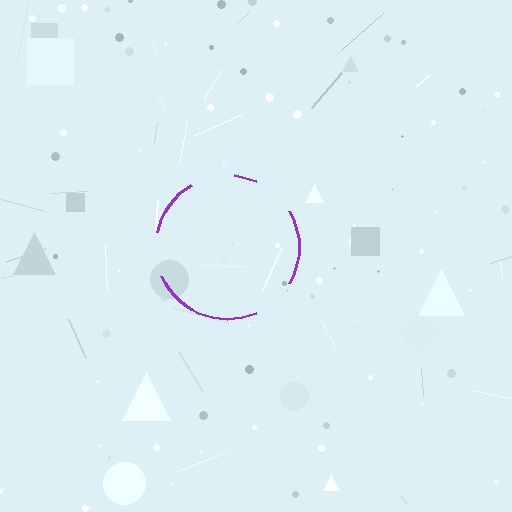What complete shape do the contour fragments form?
The contour fragments form a circle.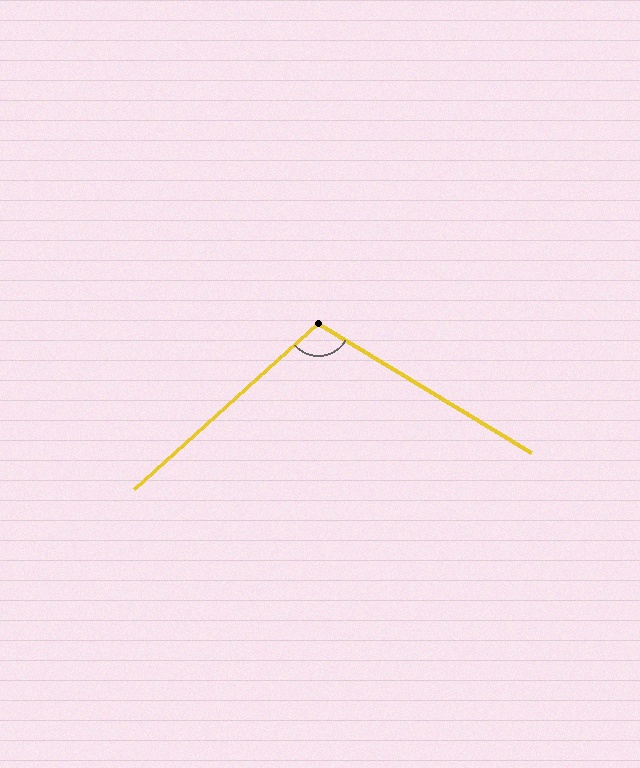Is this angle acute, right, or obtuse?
It is obtuse.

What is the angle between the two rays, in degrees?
Approximately 107 degrees.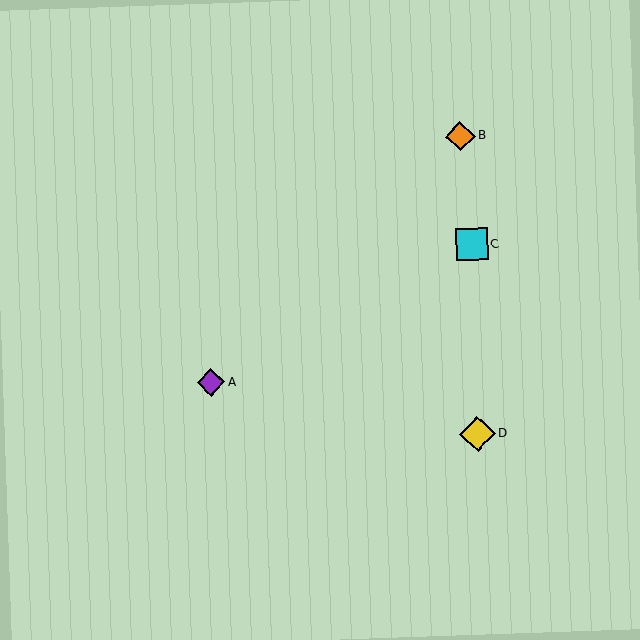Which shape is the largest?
The yellow diamond (labeled D) is the largest.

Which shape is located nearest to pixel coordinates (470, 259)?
The cyan square (labeled C) at (472, 245) is nearest to that location.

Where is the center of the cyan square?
The center of the cyan square is at (472, 245).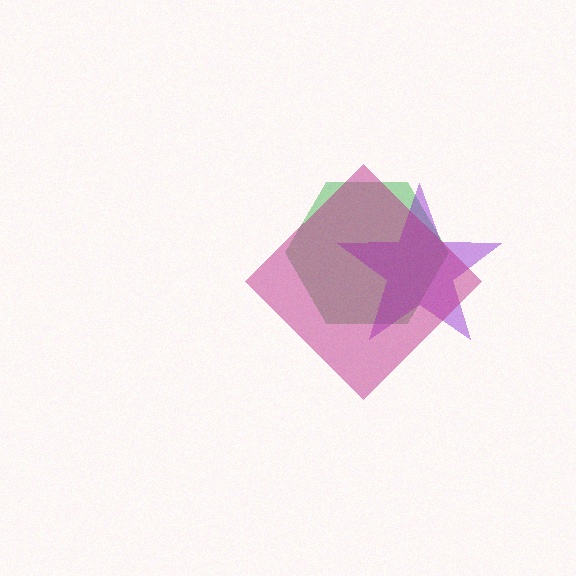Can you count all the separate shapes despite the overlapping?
Yes, there are 3 separate shapes.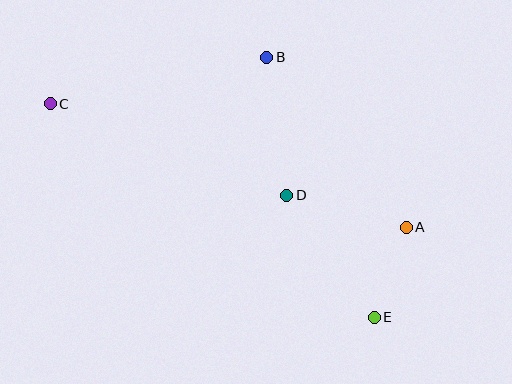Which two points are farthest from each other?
Points C and E are farthest from each other.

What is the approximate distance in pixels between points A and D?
The distance between A and D is approximately 124 pixels.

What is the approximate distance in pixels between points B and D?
The distance between B and D is approximately 139 pixels.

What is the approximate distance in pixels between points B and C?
The distance between B and C is approximately 221 pixels.